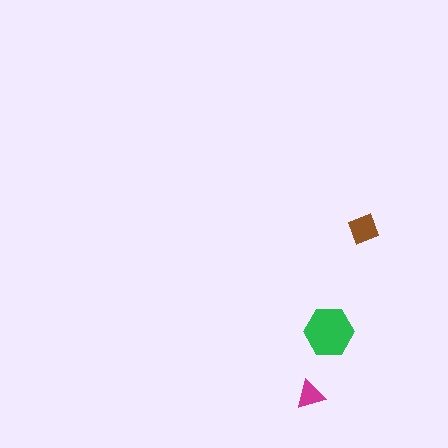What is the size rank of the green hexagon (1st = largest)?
1st.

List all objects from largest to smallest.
The green hexagon, the brown diamond, the magenta triangle.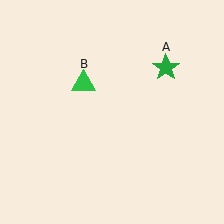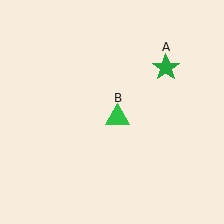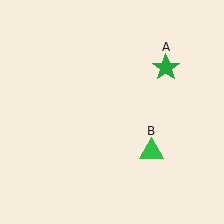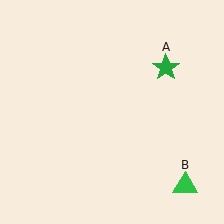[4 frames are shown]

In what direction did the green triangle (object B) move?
The green triangle (object B) moved down and to the right.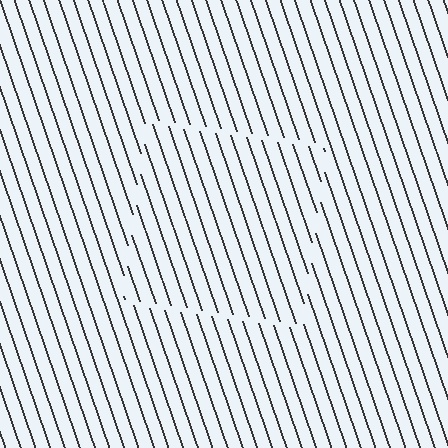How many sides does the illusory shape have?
4 sides — the line-ends trace a square.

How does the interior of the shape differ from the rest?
The interior of the shape contains the same grating, shifted by half a period — the contour is defined by the phase discontinuity where line-ends from the inner and outer gratings abut.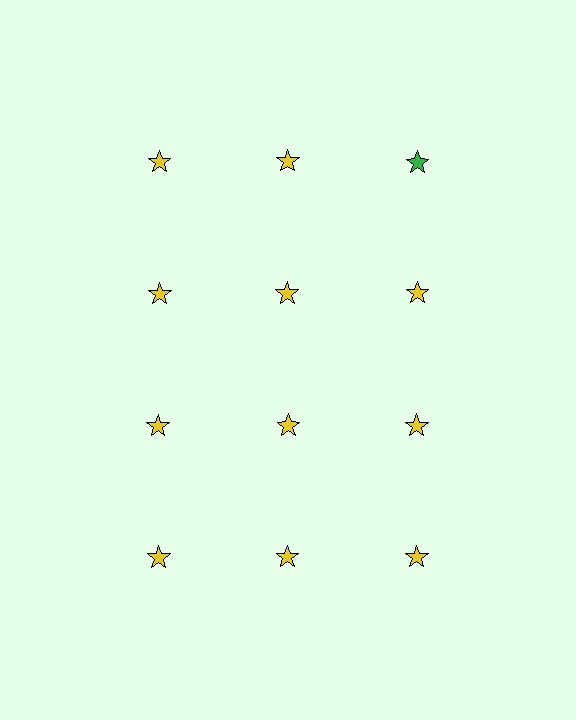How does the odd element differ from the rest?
It has a different color: green instead of yellow.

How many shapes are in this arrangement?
There are 12 shapes arranged in a grid pattern.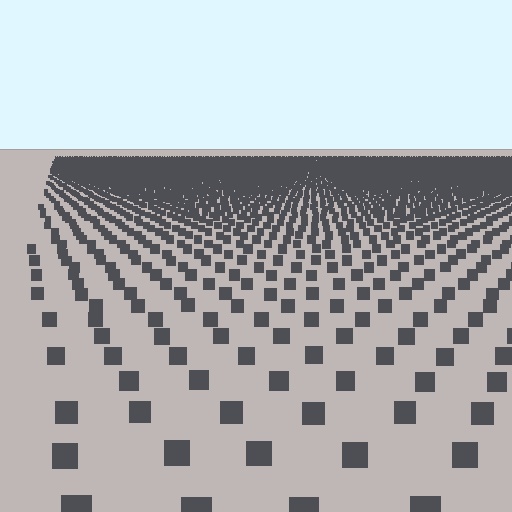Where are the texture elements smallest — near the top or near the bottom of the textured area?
Near the top.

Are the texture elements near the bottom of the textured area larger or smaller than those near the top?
Larger. Near the bottom, elements are closer to the viewer and appear at a bigger on-screen size.